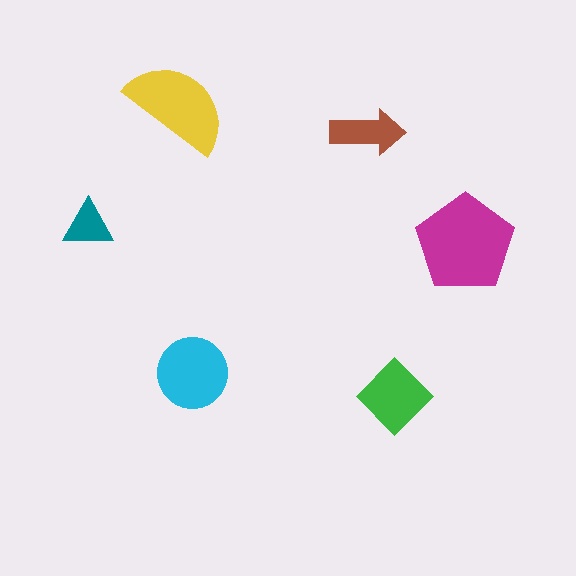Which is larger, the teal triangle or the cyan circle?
The cyan circle.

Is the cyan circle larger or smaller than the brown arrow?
Larger.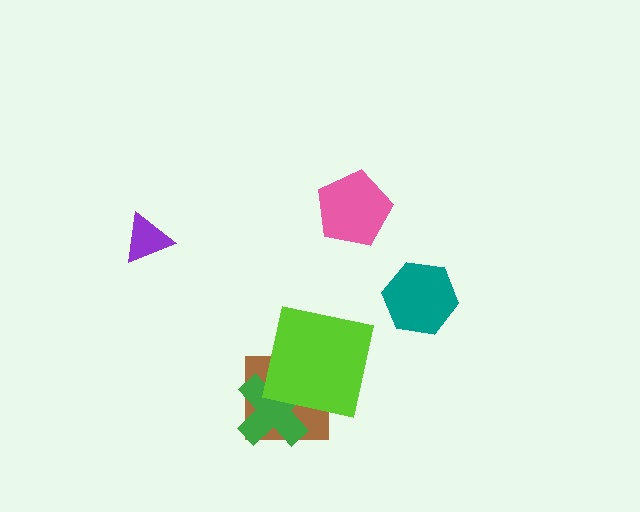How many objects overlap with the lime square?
2 objects overlap with the lime square.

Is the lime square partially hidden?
No, no other shape covers it.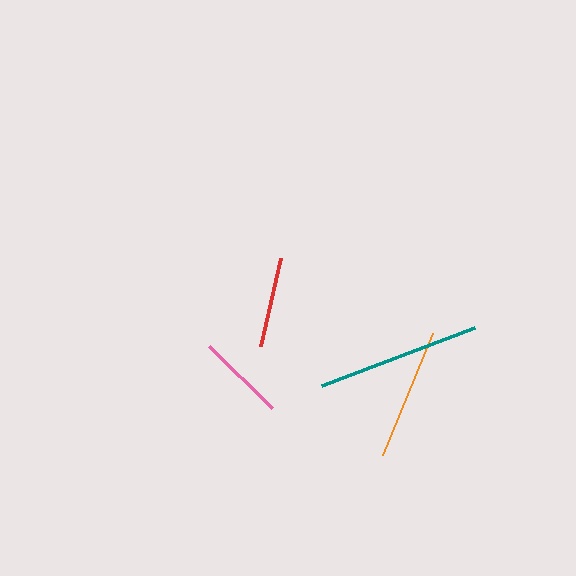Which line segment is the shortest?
The pink line is the shortest at approximately 89 pixels.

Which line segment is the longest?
The teal line is the longest at approximately 164 pixels.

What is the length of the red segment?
The red segment is approximately 90 pixels long.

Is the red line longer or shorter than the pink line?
The red line is longer than the pink line.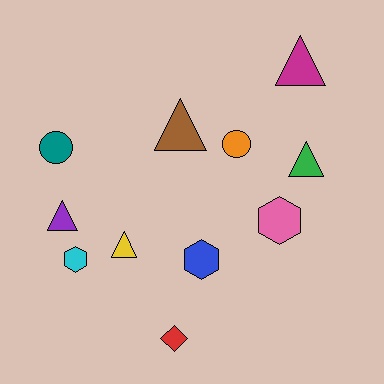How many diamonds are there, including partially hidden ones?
There is 1 diamond.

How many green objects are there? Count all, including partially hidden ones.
There is 1 green object.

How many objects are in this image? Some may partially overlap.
There are 11 objects.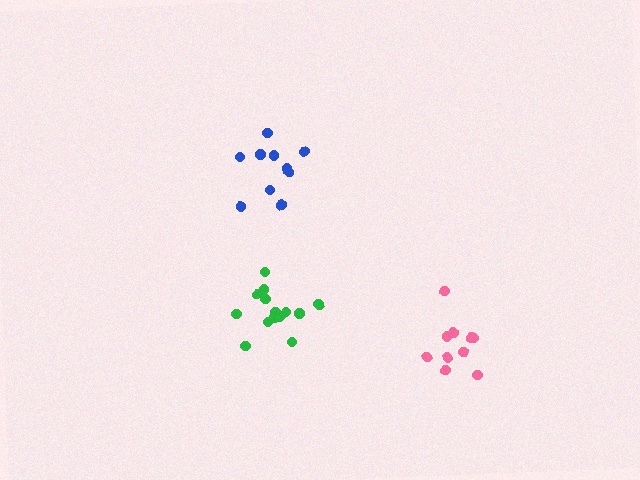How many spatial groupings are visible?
There are 3 spatial groupings.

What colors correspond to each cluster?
The clusters are colored: blue, pink, green.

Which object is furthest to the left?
The blue cluster is leftmost.